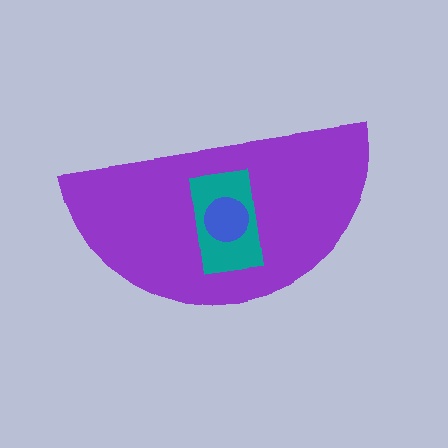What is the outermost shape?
The purple semicircle.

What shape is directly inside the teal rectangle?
The blue circle.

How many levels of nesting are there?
3.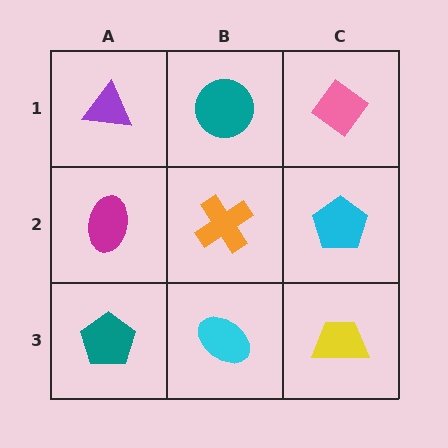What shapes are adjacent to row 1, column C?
A cyan pentagon (row 2, column C), a teal circle (row 1, column B).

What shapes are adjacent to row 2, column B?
A teal circle (row 1, column B), a cyan ellipse (row 3, column B), a magenta ellipse (row 2, column A), a cyan pentagon (row 2, column C).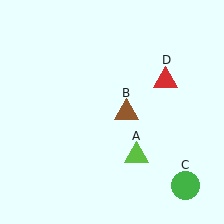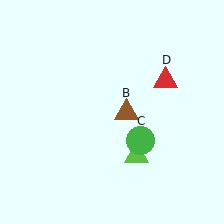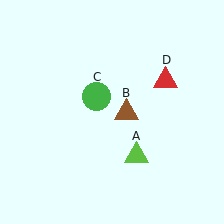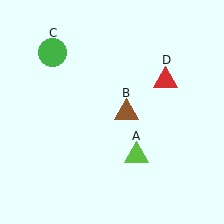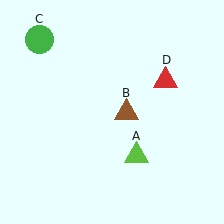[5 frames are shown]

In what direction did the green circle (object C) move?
The green circle (object C) moved up and to the left.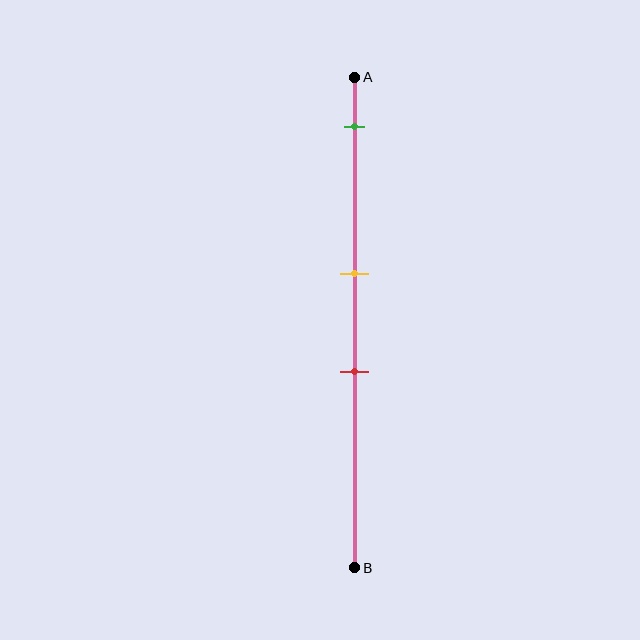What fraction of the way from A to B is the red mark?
The red mark is approximately 60% (0.6) of the way from A to B.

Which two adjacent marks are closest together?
The yellow and red marks are the closest adjacent pair.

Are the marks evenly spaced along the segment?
No, the marks are not evenly spaced.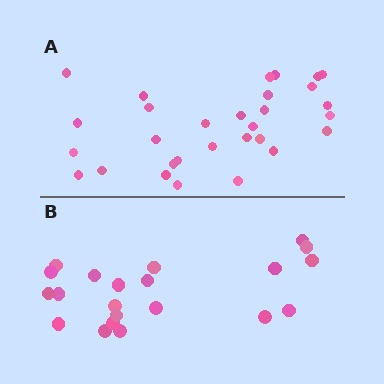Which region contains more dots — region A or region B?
Region A (the top region) has more dots.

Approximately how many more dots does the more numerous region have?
Region A has roughly 8 or so more dots than region B.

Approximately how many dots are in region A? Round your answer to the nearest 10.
About 30 dots.